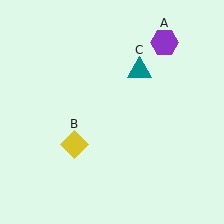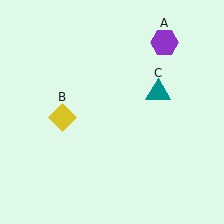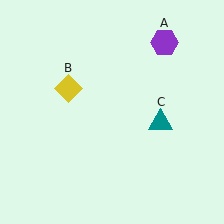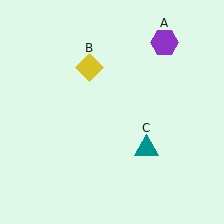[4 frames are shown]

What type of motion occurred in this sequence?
The yellow diamond (object B), teal triangle (object C) rotated clockwise around the center of the scene.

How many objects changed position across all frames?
2 objects changed position: yellow diamond (object B), teal triangle (object C).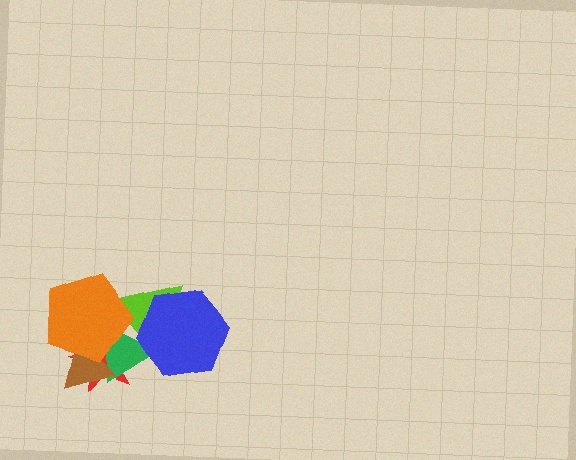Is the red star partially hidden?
Yes, it is partially covered by another shape.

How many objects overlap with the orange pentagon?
4 objects overlap with the orange pentagon.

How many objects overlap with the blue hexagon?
2 objects overlap with the blue hexagon.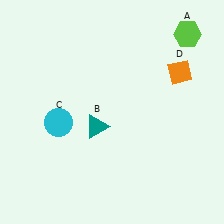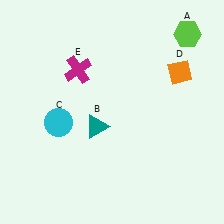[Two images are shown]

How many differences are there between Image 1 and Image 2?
There is 1 difference between the two images.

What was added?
A magenta cross (E) was added in Image 2.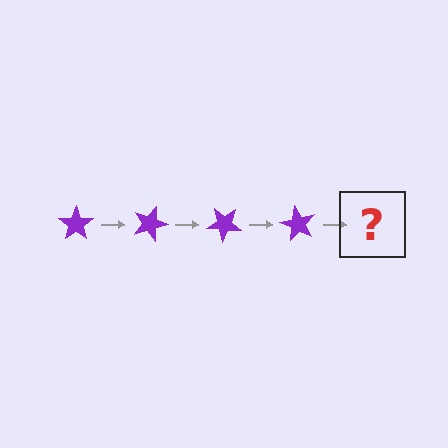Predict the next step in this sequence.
The next step is a purple star rotated 80 degrees.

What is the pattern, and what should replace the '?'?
The pattern is that the star rotates 20 degrees each step. The '?' should be a purple star rotated 80 degrees.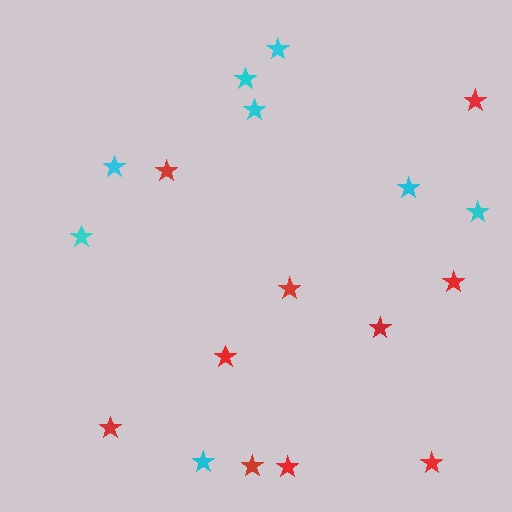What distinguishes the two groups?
There are 2 groups: one group of red stars (10) and one group of cyan stars (8).